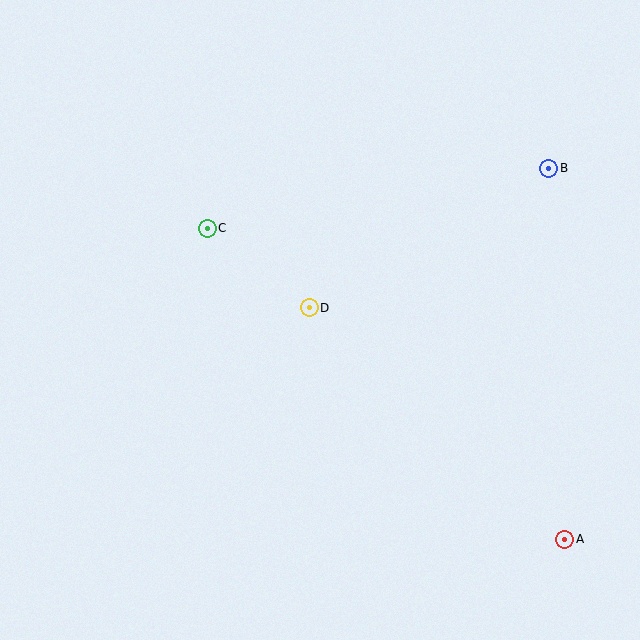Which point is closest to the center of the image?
Point D at (309, 308) is closest to the center.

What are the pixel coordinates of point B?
Point B is at (549, 168).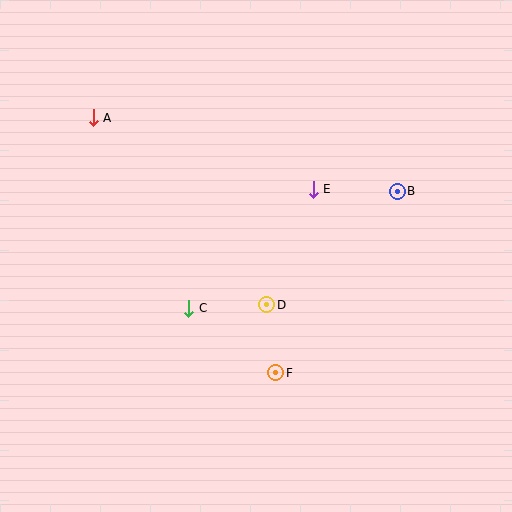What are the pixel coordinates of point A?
Point A is at (93, 118).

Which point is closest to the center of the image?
Point D at (267, 305) is closest to the center.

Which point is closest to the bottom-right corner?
Point F is closest to the bottom-right corner.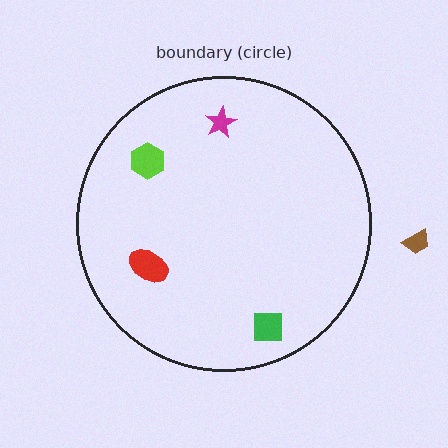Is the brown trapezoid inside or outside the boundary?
Outside.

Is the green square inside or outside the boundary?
Inside.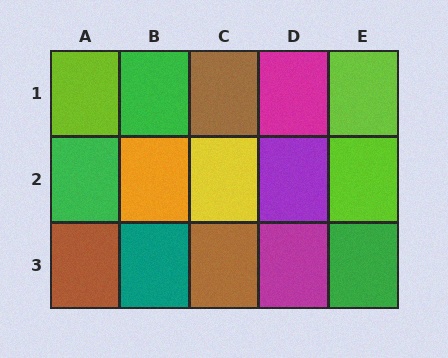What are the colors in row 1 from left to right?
Lime, green, brown, magenta, lime.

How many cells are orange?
1 cell is orange.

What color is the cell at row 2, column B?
Orange.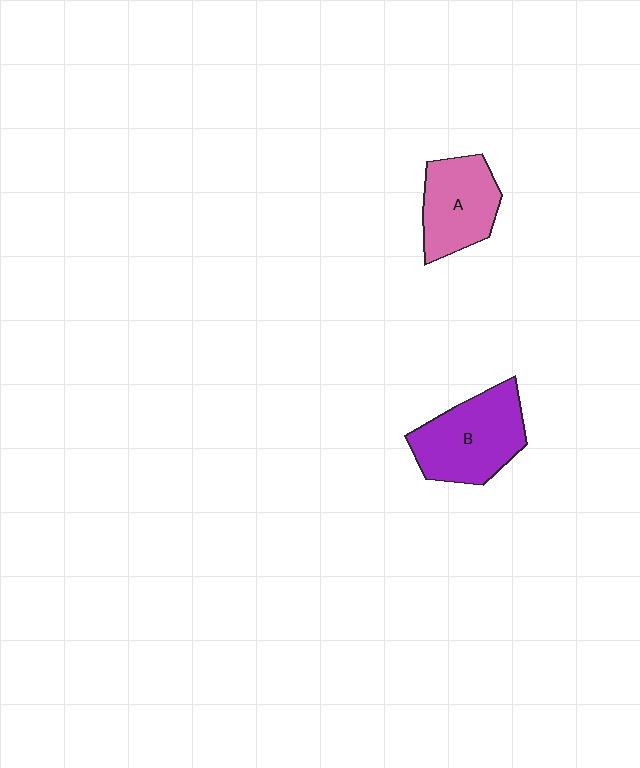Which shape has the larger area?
Shape B (purple).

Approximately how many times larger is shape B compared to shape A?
Approximately 1.2 times.